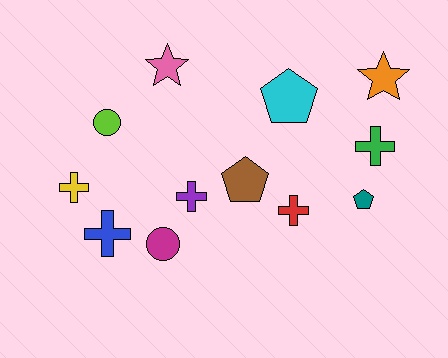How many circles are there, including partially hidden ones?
There are 2 circles.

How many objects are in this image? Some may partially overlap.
There are 12 objects.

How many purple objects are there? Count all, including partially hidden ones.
There is 1 purple object.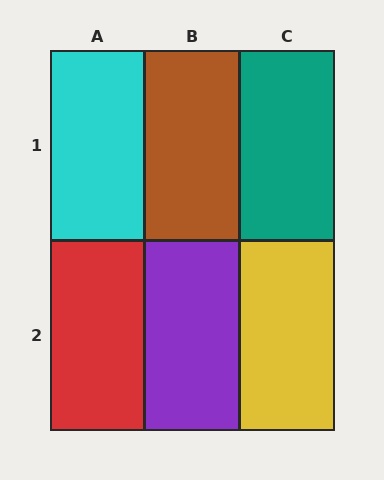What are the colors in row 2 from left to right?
Red, purple, yellow.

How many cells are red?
1 cell is red.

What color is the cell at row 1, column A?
Cyan.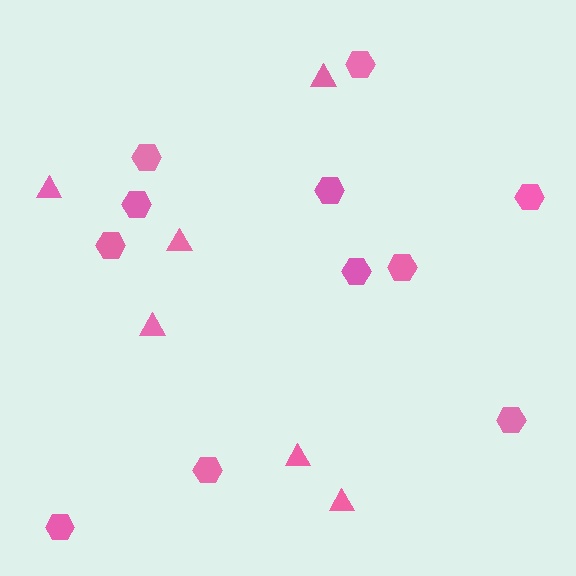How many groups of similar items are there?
There are 2 groups: one group of hexagons (11) and one group of triangles (6).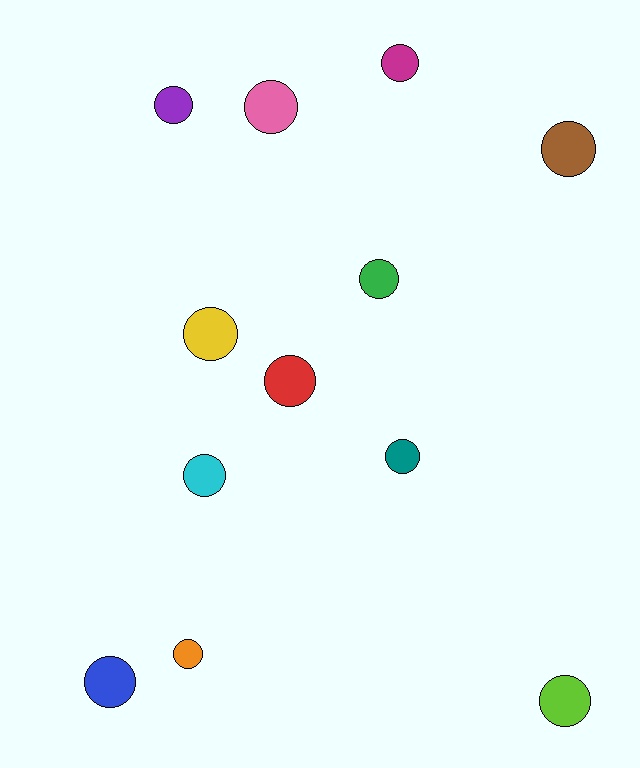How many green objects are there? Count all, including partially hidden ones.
There is 1 green object.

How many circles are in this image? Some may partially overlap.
There are 12 circles.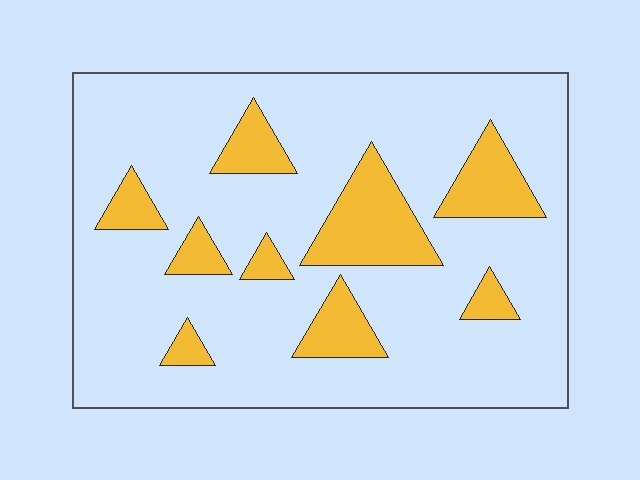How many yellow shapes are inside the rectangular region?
9.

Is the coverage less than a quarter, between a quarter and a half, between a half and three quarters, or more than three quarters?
Less than a quarter.